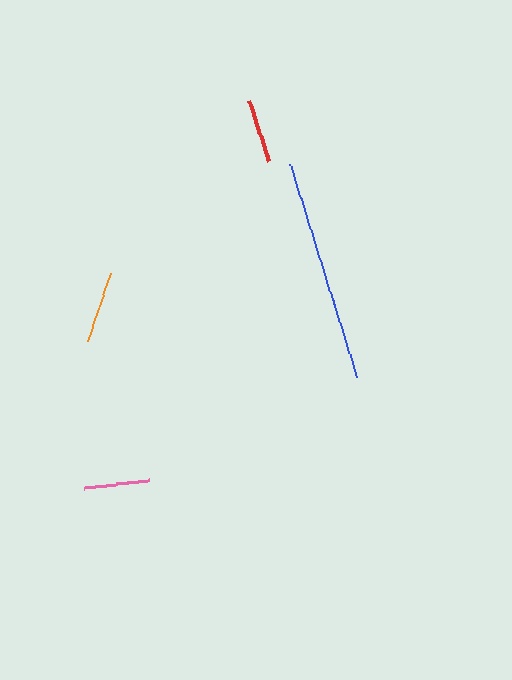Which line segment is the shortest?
The red line is the shortest at approximately 64 pixels.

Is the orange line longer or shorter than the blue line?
The blue line is longer than the orange line.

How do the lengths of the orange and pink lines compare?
The orange and pink lines are approximately the same length.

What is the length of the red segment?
The red segment is approximately 64 pixels long.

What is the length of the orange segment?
The orange segment is approximately 72 pixels long.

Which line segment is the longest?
The blue line is the longest at approximately 223 pixels.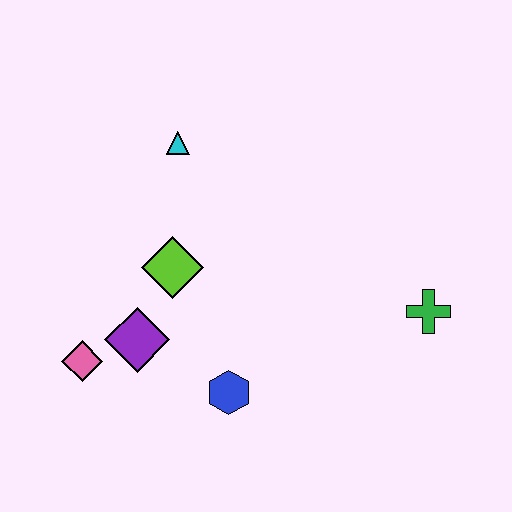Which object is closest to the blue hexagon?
The purple diamond is closest to the blue hexagon.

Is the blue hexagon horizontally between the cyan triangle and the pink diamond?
No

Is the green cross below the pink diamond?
No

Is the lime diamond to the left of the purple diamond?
No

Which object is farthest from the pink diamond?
The green cross is farthest from the pink diamond.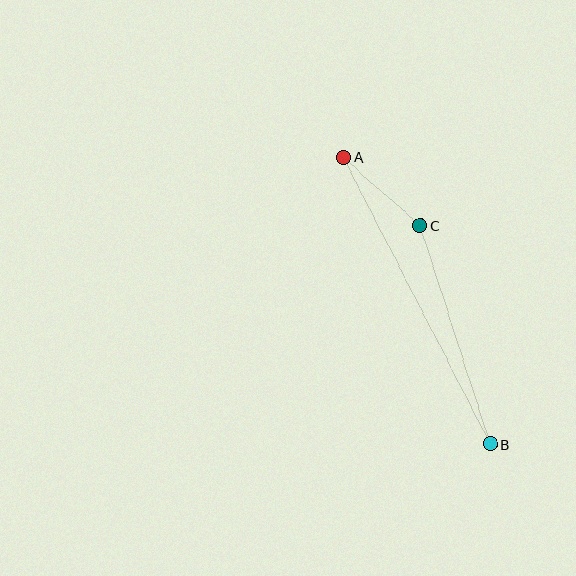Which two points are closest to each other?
Points A and C are closest to each other.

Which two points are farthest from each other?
Points A and B are farthest from each other.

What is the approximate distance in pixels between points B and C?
The distance between B and C is approximately 230 pixels.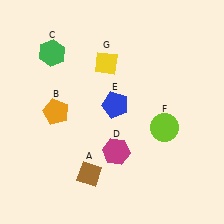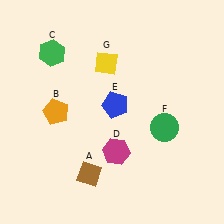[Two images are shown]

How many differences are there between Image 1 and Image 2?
There is 1 difference between the two images.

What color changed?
The circle (F) changed from lime in Image 1 to green in Image 2.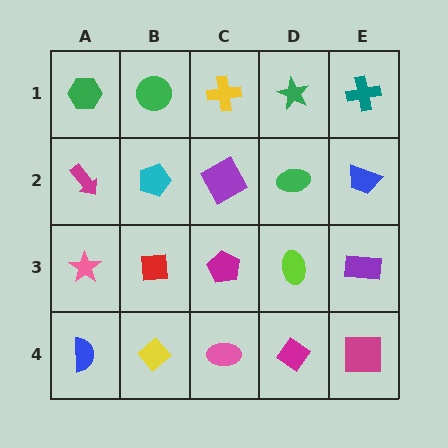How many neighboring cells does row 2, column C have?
4.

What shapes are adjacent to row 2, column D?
A green star (row 1, column D), a lime ellipse (row 3, column D), a purple square (row 2, column C), a blue trapezoid (row 2, column E).